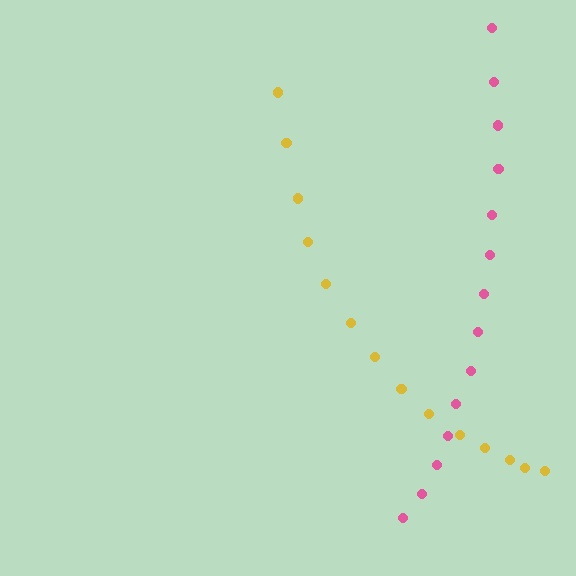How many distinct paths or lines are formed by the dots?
There are 2 distinct paths.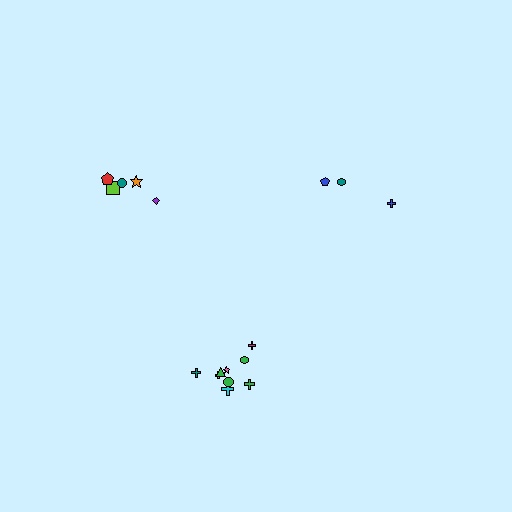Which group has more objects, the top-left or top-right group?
The top-left group.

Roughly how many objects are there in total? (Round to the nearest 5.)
Roughly 20 objects in total.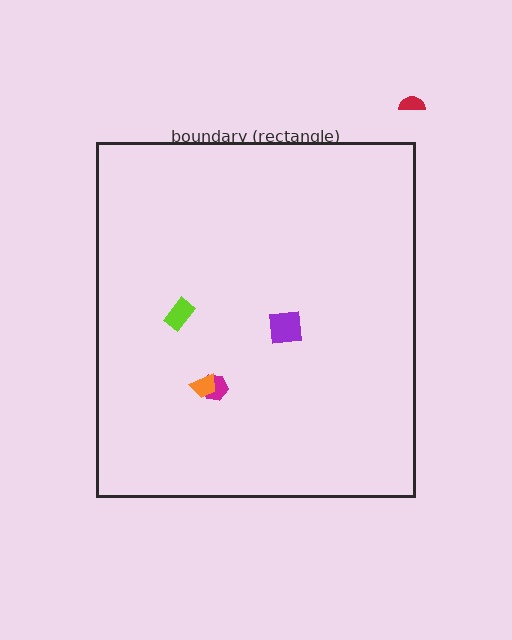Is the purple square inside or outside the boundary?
Inside.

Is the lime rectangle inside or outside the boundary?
Inside.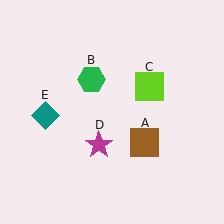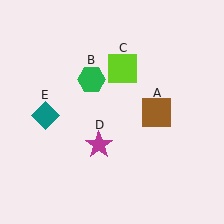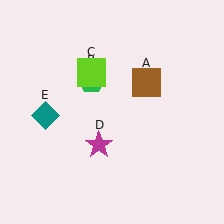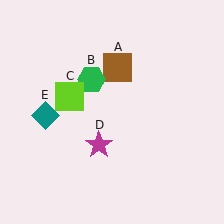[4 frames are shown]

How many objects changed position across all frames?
2 objects changed position: brown square (object A), lime square (object C).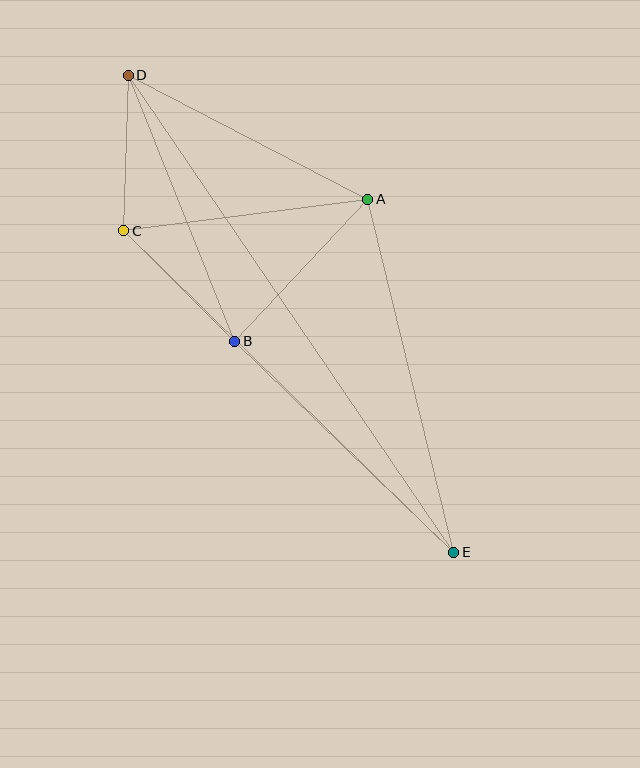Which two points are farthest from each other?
Points D and E are farthest from each other.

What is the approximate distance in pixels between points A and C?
The distance between A and C is approximately 246 pixels.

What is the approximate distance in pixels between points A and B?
The distance between A and B is approximately 195 pixels.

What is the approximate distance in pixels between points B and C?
The distance between B and C is approximately 157 pixels.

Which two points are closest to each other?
Points C and D are closest to each other.